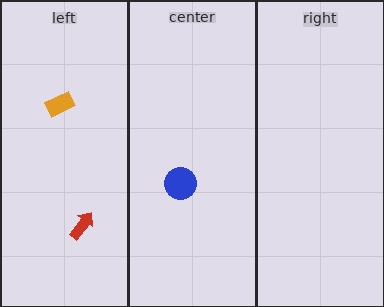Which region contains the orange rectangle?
The left region.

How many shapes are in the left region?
2.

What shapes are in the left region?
The red arrow, the orange rectangle.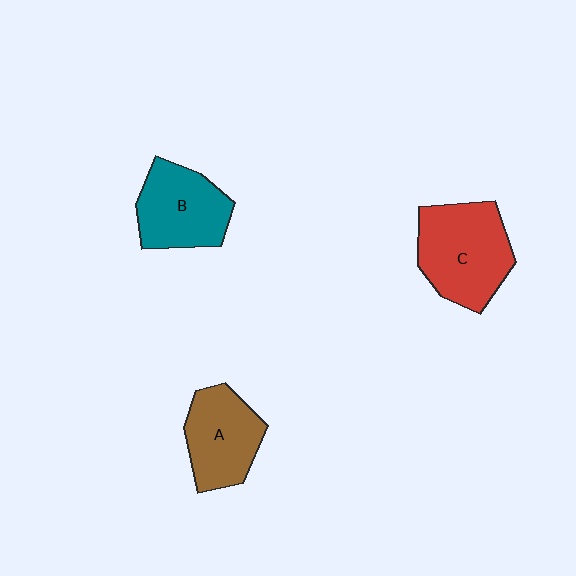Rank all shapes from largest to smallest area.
From largest to smallest: C (red), B (teal), A (brown).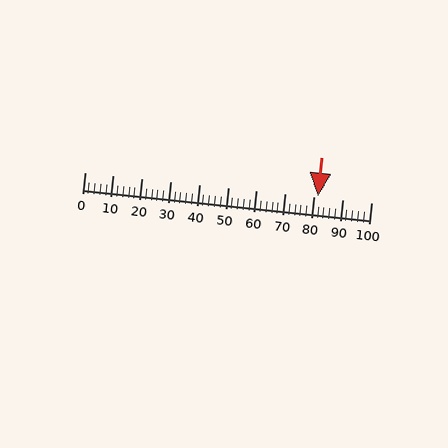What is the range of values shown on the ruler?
The ruler shows values from 0 to 100.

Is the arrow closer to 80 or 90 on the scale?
The arrow is closer to 80.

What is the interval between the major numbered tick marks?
The major tick marks are spaced 10 units apart.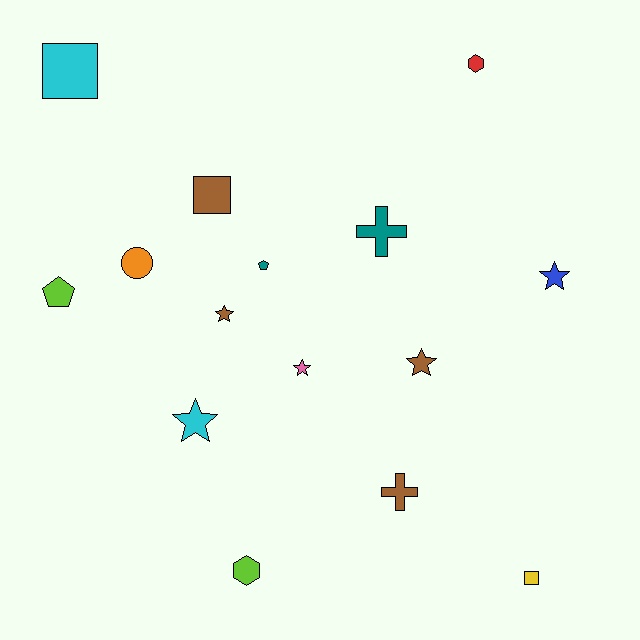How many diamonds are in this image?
There are no diamonds.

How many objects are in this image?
There are 15 objects.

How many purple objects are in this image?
There are no purple objects.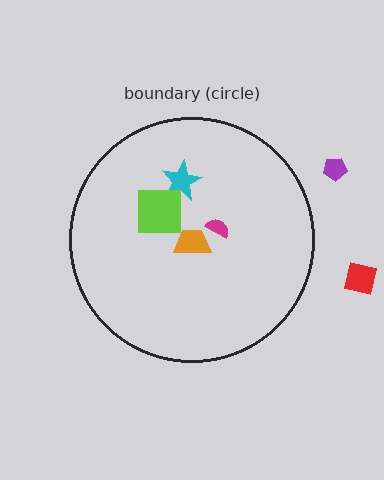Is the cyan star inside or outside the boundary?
Inside.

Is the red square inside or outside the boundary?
Outside.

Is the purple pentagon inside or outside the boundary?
Outside.